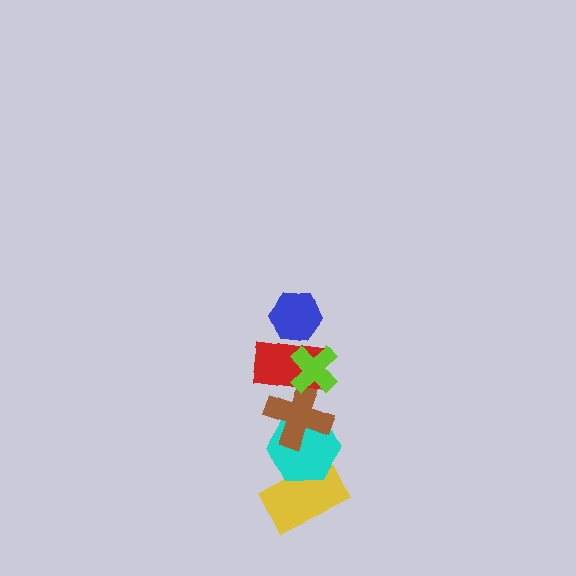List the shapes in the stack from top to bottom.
From top to bottom: the blue hexagon, the lime cross, the red rectangle, the brown cross, the cyan hexagon, the yellow rectangle.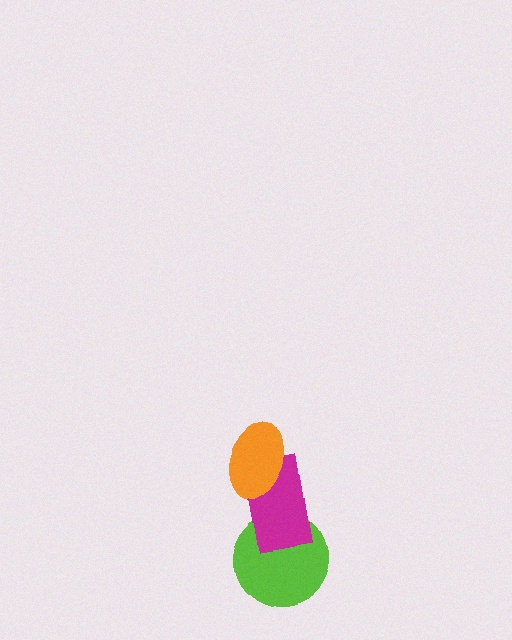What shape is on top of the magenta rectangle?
The orange ellipse is on top of the magenta rectangle.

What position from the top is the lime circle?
The lime circle is 3rd from the top.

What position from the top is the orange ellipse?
The orange ellipse is 1st from the top.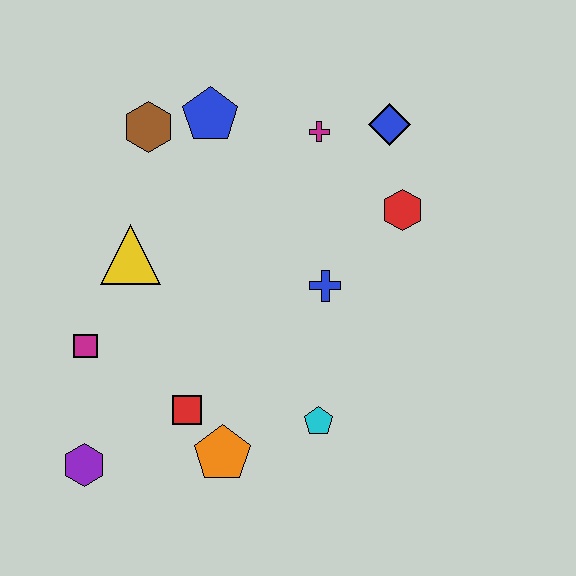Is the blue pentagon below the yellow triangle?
No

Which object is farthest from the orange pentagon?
The blue diamond is farthest from the orange pentagon.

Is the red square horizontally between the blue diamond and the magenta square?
Yes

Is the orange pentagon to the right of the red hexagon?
No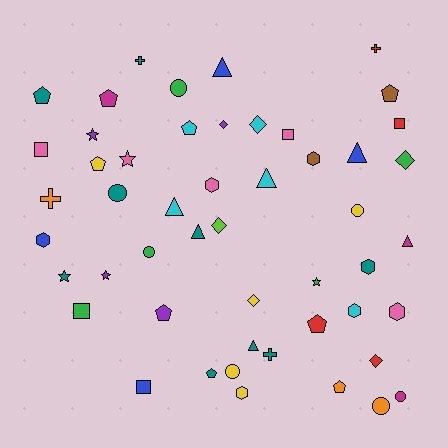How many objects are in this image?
There are 50 objects.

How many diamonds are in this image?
There are 6 diamonds.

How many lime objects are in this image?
There is 1 lime object.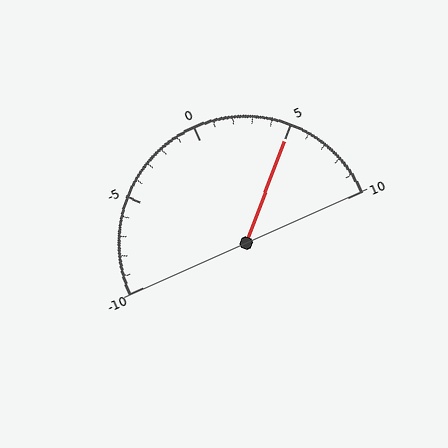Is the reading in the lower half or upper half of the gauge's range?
The reading is in the upper half of the range (-10 to 10).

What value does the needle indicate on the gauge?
The needle indicates approximately 5.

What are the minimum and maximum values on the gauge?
The gauge ranges from -10 to 10.